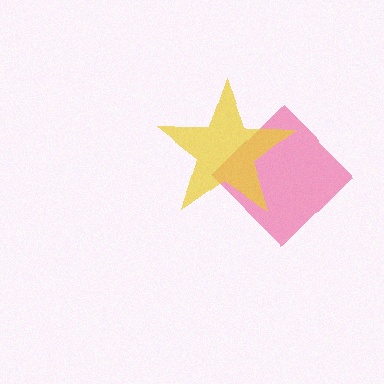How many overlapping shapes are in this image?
There are 2 overlapping shapes in the image.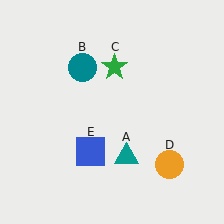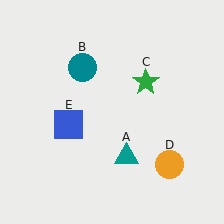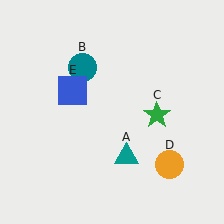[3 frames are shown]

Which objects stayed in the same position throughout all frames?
Teal triangle (object A) and teal circle (object B) and orange circle (object D) remained stationary.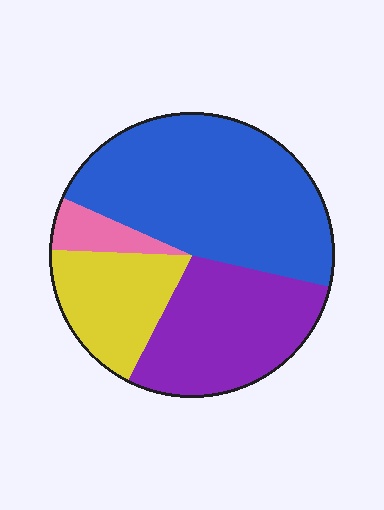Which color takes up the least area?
Pink, at roughly 5%.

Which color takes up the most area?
Blue, at roughly 45%.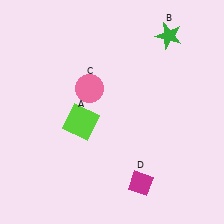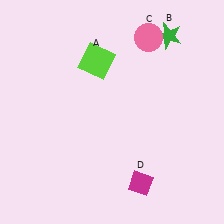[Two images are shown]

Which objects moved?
The objects that moved are: the lime square (A), the pink circle (C).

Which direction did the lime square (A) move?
The lime square (A) moved up.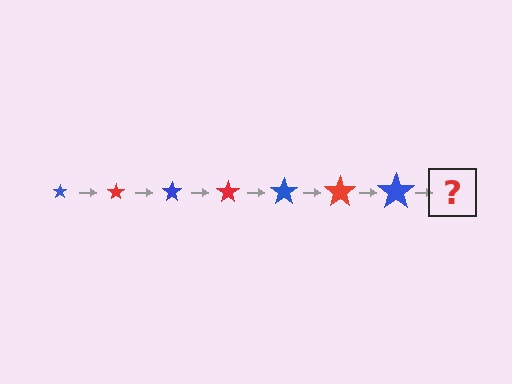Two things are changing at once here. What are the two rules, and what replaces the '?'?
The two rules are that the star grows larger each step and the color cycles through blue and red. The '?' should be a red star, larger than the previous one.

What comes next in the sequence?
The next element should be a red star, larger than the previous one.